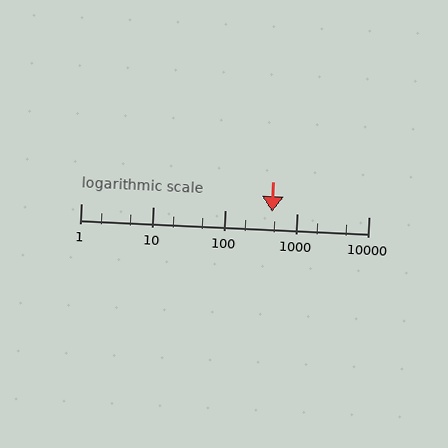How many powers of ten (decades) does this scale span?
The scale spans 4 decades, from 1 to 10000.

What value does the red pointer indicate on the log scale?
The pointer indicates approximately 460.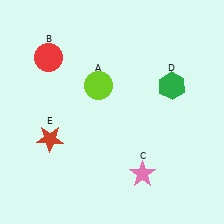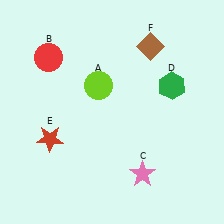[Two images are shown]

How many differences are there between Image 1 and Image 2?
There is 1 difference between the two images.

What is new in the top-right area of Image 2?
A brown diamond (F) was added in the top-right area of Image 2.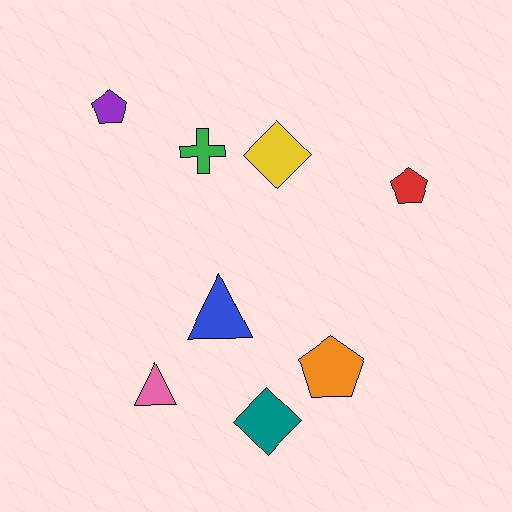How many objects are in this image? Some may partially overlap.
There are 8 objects.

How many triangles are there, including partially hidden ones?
There are 2 triangles.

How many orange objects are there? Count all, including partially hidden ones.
There is 1 orange object.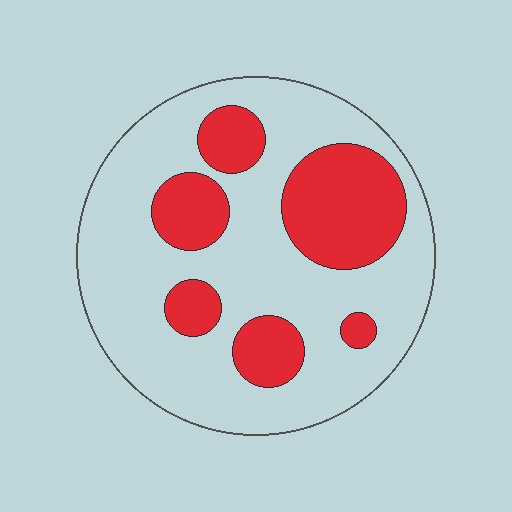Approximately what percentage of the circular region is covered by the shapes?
Approximately 30%.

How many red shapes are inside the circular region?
6.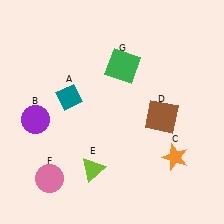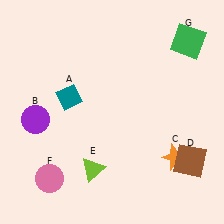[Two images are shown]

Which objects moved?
The objects that moved are: the brown square (D), the green square (G).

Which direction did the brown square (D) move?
The brown square (D) moved down.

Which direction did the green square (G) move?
The green square (G) moved right.